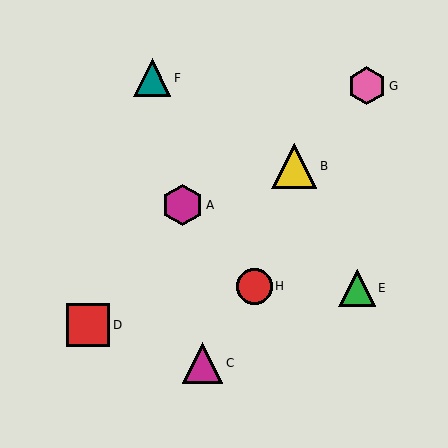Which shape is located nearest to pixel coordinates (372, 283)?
The green triangle (labeled E) at (357, 288) is nearest to that location.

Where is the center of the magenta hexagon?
The center of the magenta hexagon is at (183, 205).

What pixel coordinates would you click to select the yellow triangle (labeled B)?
Click at (294, 166) to select the yellow triangle B.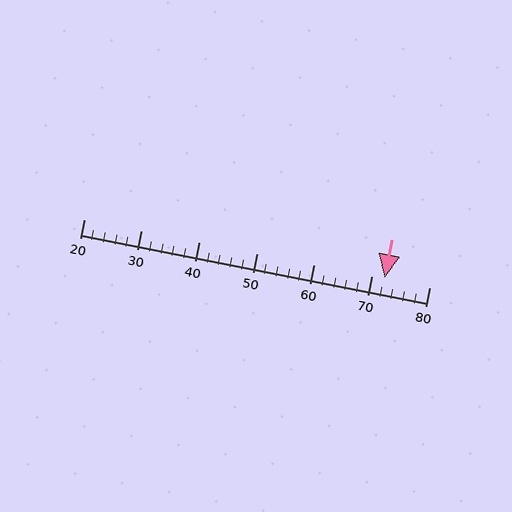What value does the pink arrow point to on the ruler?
The pink arrow points to approximately 72.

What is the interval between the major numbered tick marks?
The major tick marks are spaced 10 units apart.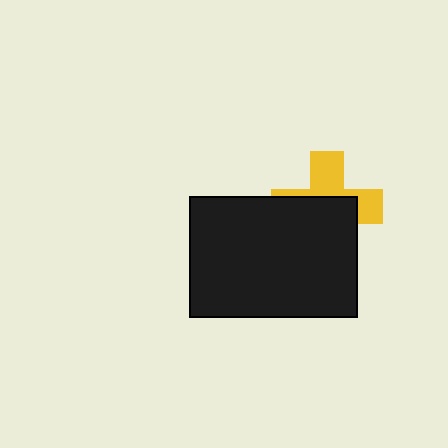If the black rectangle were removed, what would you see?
You would see the complete yellow cross.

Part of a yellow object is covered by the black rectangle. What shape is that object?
It is a cross.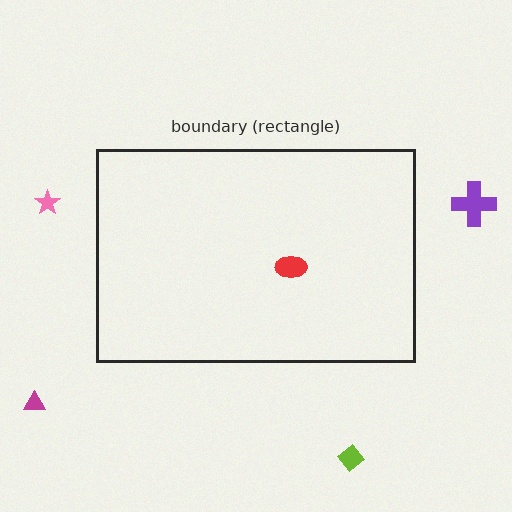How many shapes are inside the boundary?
1 inside, 4 outside.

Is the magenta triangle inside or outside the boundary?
Outside.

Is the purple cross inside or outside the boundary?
Outside.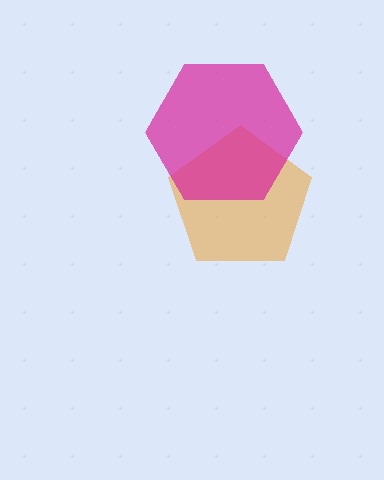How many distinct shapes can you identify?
There are 2 distinct shapes: an orange pentagon, a magenta hexagon.